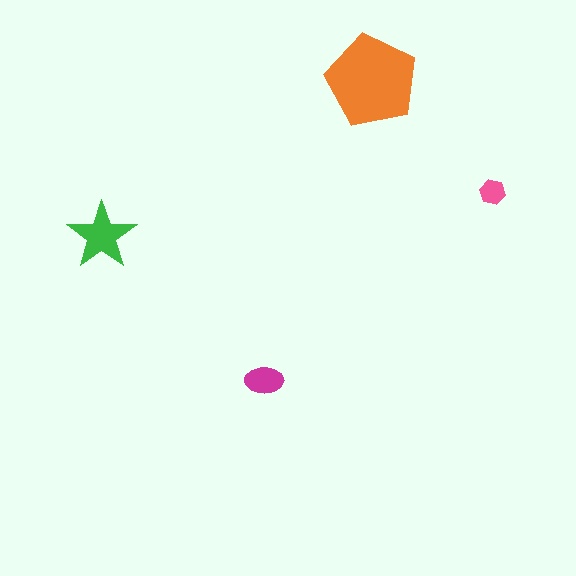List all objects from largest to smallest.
The orange pentagon, the green star, the magenta ellipse, the pink hexagon.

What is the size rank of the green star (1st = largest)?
2nd.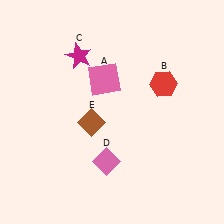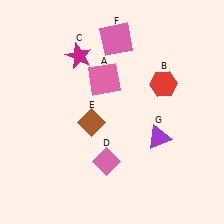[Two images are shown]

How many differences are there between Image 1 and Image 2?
There are 2 differences between the two images.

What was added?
A pink square (F), a purple triangle (G) were added in Image 2.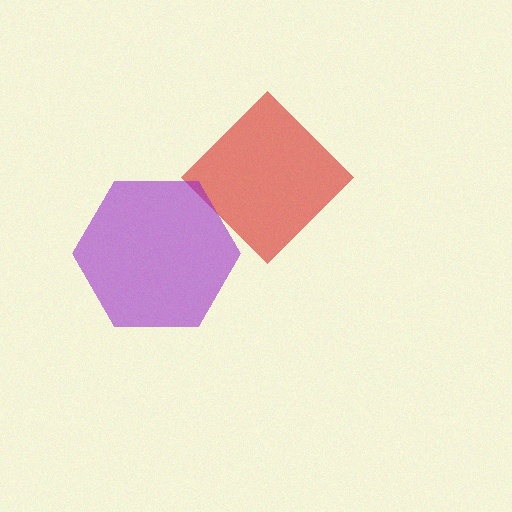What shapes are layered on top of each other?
The layered shapes are: a red diamond, a purple hexagon.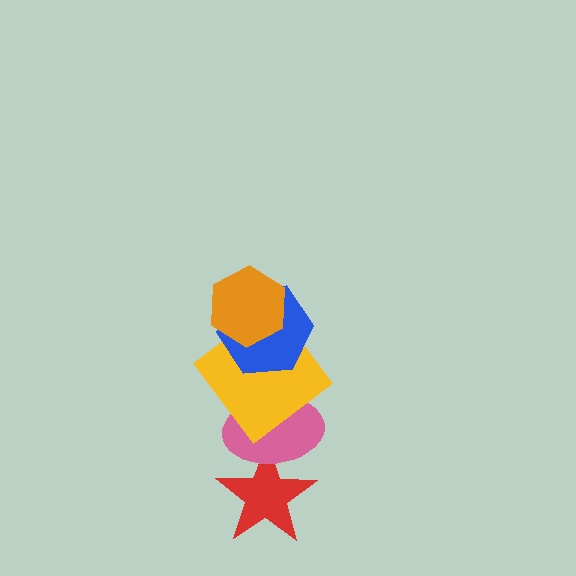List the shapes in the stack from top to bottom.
From top to bottom: the orange hexagon, the blue hexagon, the yellow diamond, the pink ellipse, the red star.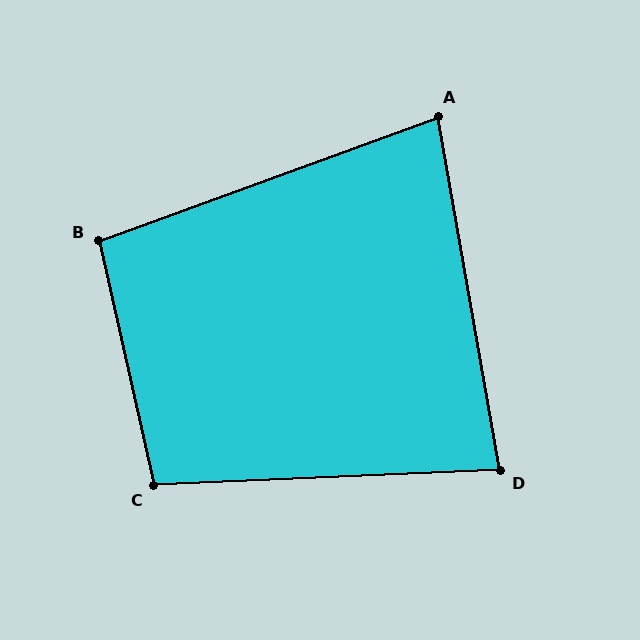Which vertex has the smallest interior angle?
A, at approximately 80 degrees.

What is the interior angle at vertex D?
Approximately 82 degrees (acute).